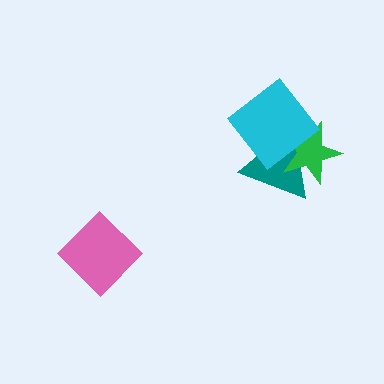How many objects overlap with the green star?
2 objects overlap with the green star.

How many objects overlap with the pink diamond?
0 objects overlap with the pink diamond.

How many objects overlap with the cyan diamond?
2 objects overlap with the cyan diamond.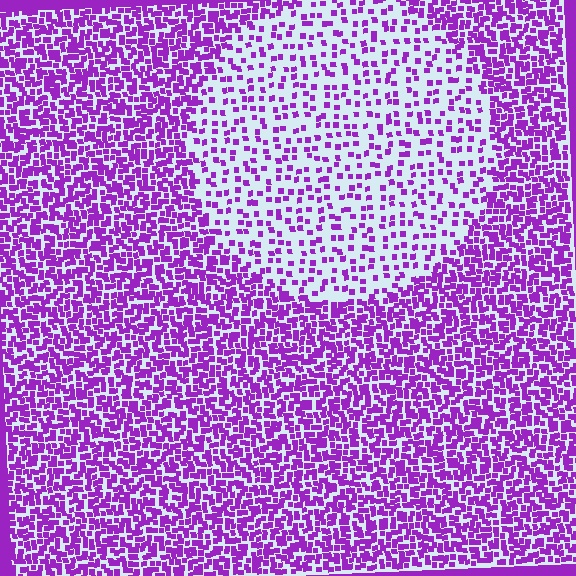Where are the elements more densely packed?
The elements are more densely packed outside the circle boundary.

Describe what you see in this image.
The image contains small purple elements arranged at two different densities. A circle-shaped region is visible where the elements are less densely packed than the surrounding area.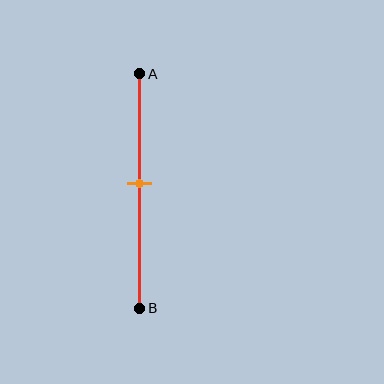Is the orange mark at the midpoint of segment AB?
No, the mark is at about 45% from A, not at the 50% midpoint.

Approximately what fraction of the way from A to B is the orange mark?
The orange mark is approximately 45% of the way from A to B.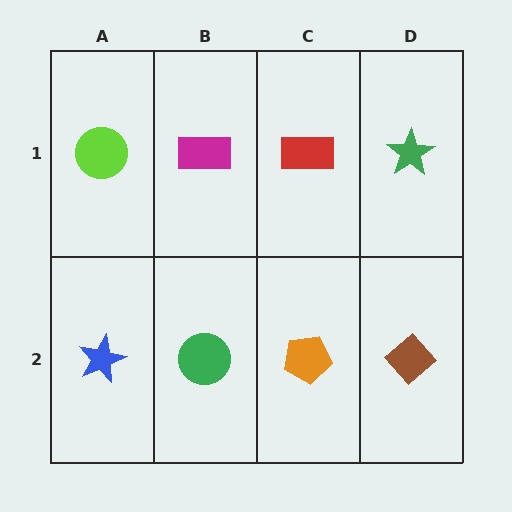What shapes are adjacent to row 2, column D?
A green star (row 1, column D), an orange pentagon (row 2, column C).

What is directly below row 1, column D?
A brown diamond.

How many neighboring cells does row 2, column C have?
3.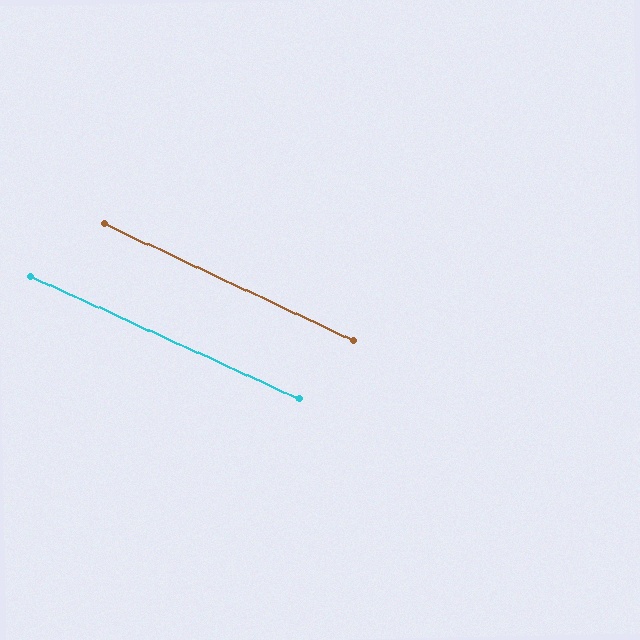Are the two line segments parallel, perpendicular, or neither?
Parallel — their directions differ by only 0.7°.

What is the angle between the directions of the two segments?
Approximately 1 degree.